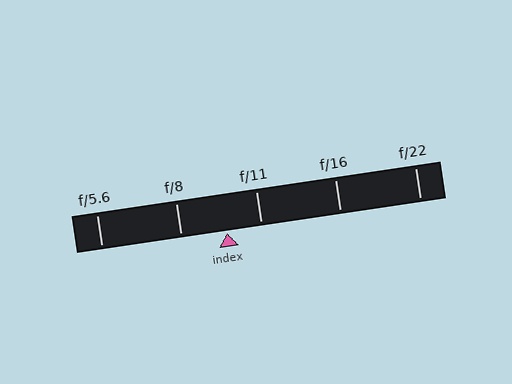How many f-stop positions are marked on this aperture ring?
There are 5 f-stop positions marked.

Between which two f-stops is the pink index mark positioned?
The index mark is between f/8 and f/11.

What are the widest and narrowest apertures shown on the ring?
The widest aperture shown is f/5.6 and the narrowest is f/22.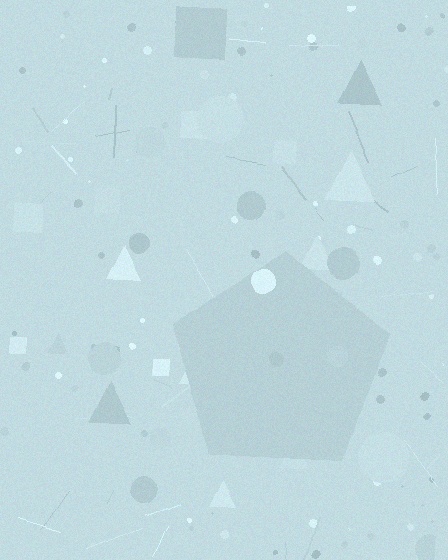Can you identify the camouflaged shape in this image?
The camouflaged shape is a pentagon.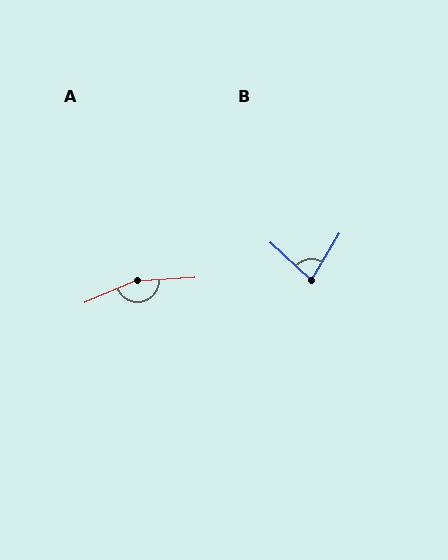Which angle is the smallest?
B, at approximately 77 degrees.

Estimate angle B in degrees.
Approximately 77 degrees.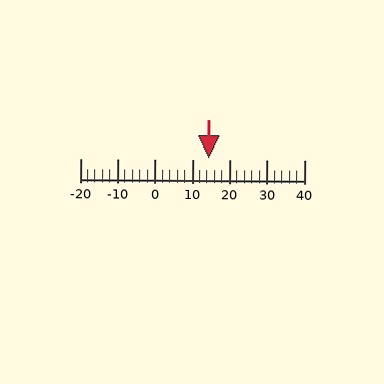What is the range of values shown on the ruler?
The ruler shows values from -20 to 40.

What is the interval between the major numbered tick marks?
The major tick marks are spaced 10 units apart.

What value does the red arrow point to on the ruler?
The red arrow points to approximately 14.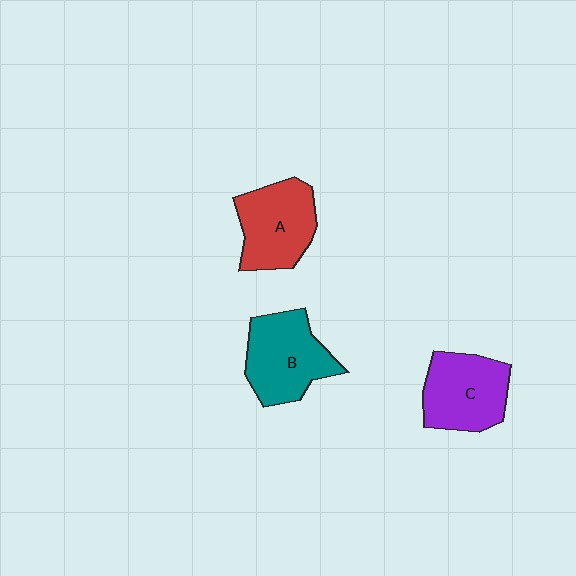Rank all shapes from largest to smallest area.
From largest to smallest: B (teal), A (red), C (purple).